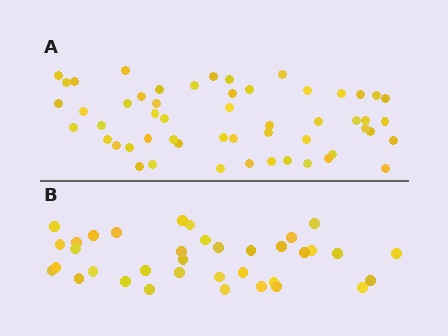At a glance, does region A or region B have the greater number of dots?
Region A (the top region) has more dots.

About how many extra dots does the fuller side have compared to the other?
Region A has approximately 20 more dots than region B.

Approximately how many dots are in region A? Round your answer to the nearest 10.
About 50 dots. (The exact count is 54, which rounds to 50.)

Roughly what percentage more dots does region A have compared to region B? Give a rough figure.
About 50% more.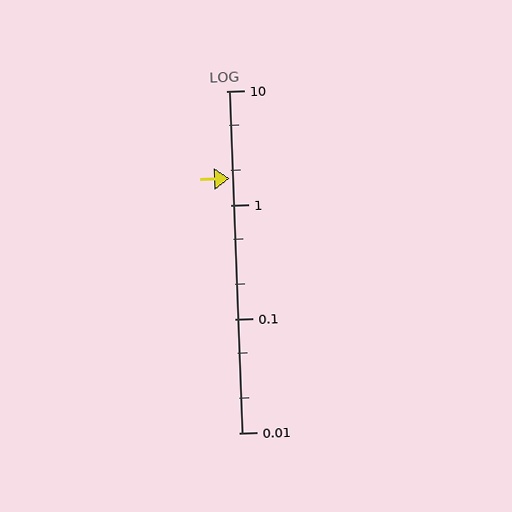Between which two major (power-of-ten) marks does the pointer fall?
The pointer is between 1 and 10.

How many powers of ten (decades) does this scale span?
The scale spans 3 decades, from 0.01 to 10.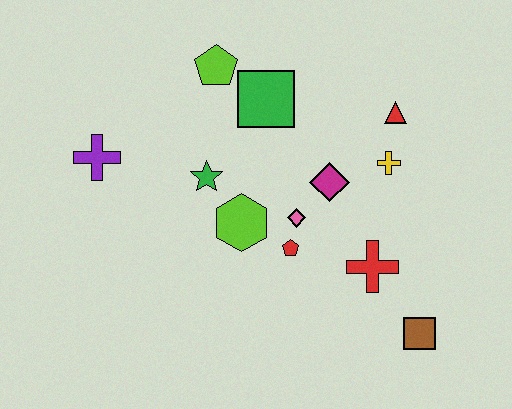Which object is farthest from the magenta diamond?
The purple cross is farthest from the magenta diamond.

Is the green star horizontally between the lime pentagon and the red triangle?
No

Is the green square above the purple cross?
Yes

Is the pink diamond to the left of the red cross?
Yes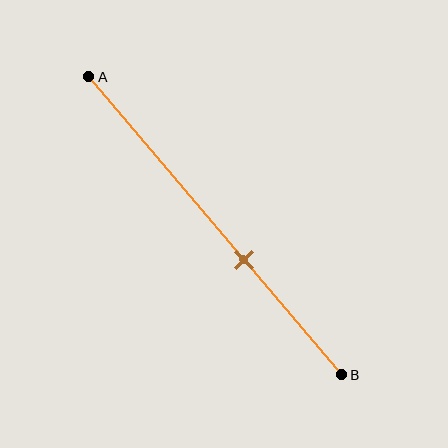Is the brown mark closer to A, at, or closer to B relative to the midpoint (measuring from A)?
The brown mark is closer to point B than the midpoint of segment AB.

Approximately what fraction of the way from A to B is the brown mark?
The brown mark is approximately 60% of the way from A to B.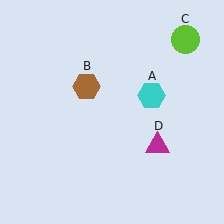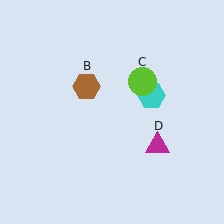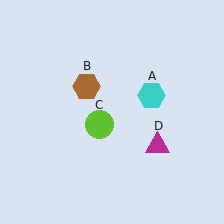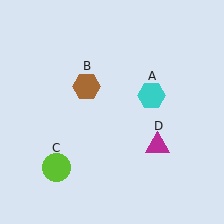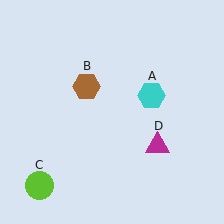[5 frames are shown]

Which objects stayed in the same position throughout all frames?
Cyan hexagon (object A) and brown hexagon (object B) and magenta triangle (object D) remained stationary.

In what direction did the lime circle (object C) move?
The lime circle (object C) moved down and to the left.